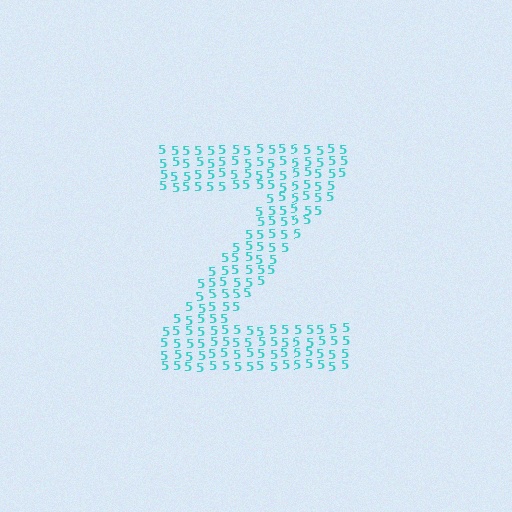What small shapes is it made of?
It is made of small digit 5's.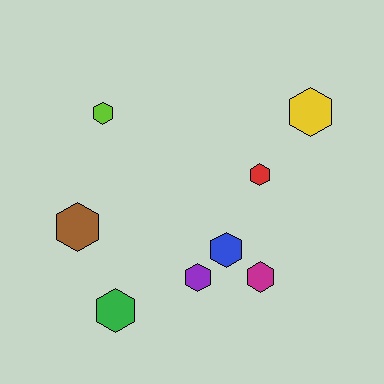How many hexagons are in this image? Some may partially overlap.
There are 8 hexagons.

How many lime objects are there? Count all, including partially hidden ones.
There is 1 lime object.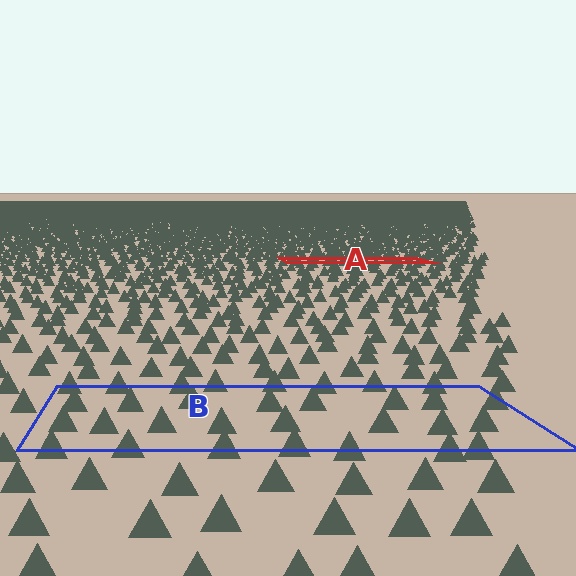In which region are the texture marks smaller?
The texture marks are smaller in region A, because it is farther away.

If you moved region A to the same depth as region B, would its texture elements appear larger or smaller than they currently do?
They would appear larger. At a closer depth, the same texture elements are projected at a bigger on-screen size.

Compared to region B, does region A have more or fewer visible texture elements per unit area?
Region A has more texture elements per unit area — they are packed more densely because it is farther away.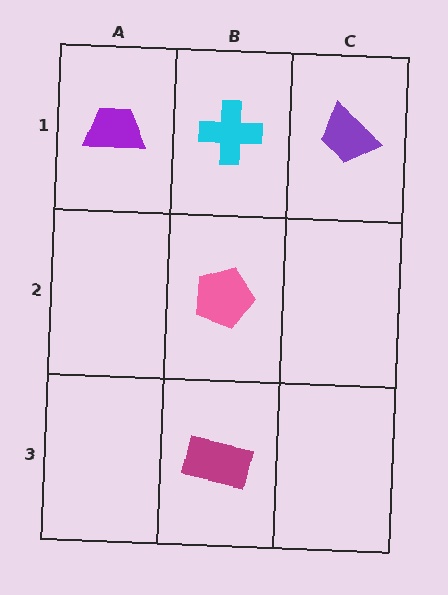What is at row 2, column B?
A pink pentagon.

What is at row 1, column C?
A purple trapezoid.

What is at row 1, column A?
A purple trapezoid.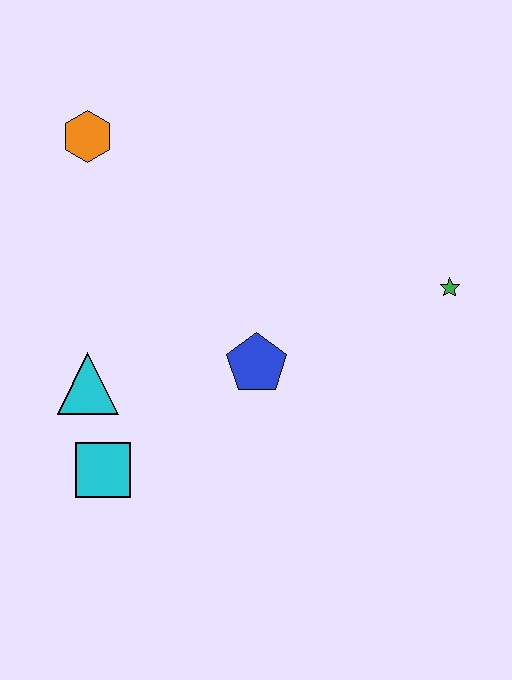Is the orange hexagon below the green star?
No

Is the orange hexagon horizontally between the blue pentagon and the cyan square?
No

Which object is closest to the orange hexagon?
The cyan triangle is closest to the orange hexagon.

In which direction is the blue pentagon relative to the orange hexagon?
The blue pentagon is below the orange hexagon.